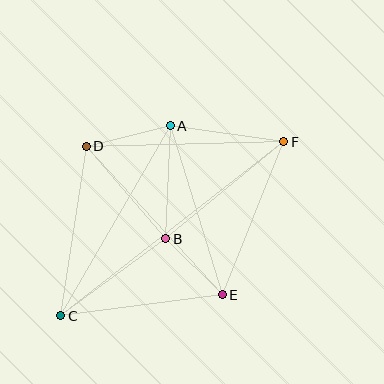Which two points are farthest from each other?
Points C and F are farthest from each other.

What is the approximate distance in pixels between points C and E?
The distance between C and E is approximately 163 pixels.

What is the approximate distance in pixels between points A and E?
The distance between A and E is approximately 176 pixels.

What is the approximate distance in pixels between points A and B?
The distance between A and B is approximately 113 pixels.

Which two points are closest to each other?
Points B and E are closest to each other.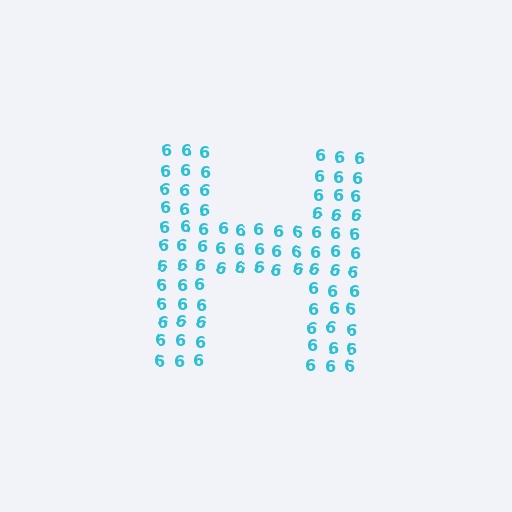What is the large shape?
The large shape is the letter H.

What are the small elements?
The small elements are digit 6's.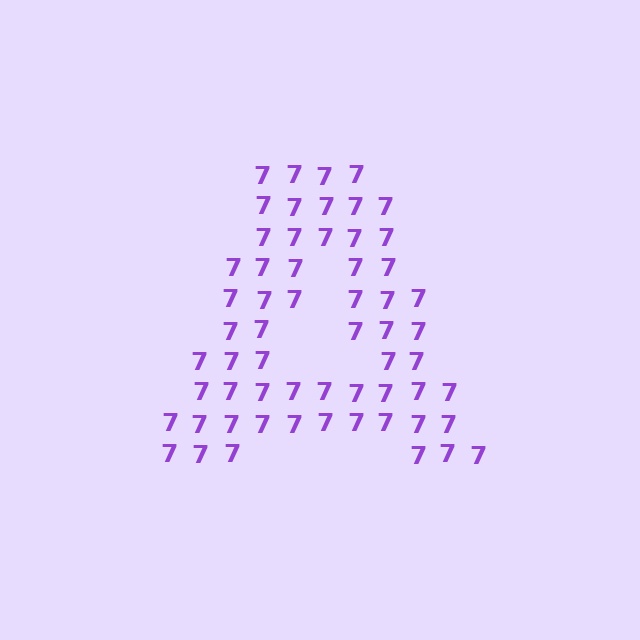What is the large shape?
The large shape is the letter A.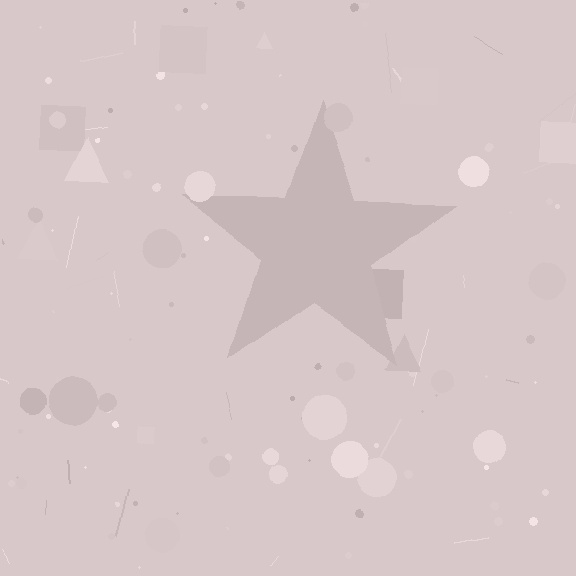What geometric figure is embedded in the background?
A star is embedded in the background.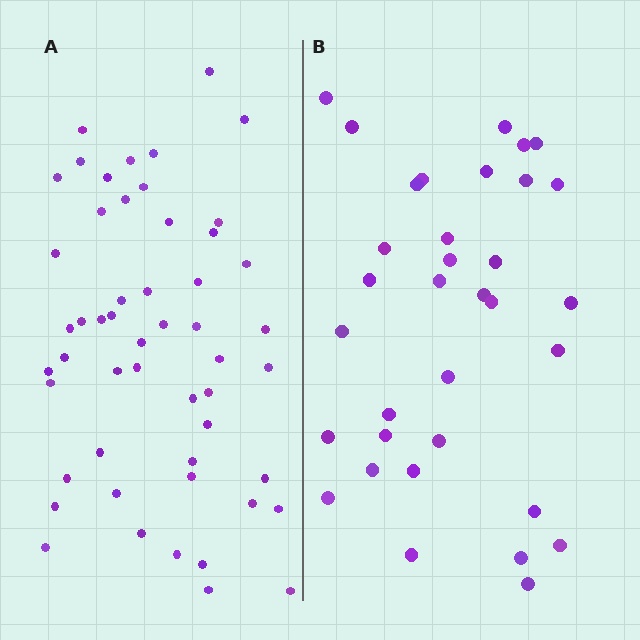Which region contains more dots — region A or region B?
Region A (the left region) has more dots.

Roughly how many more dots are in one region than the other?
Region A has approximately 20 more dots than region B.